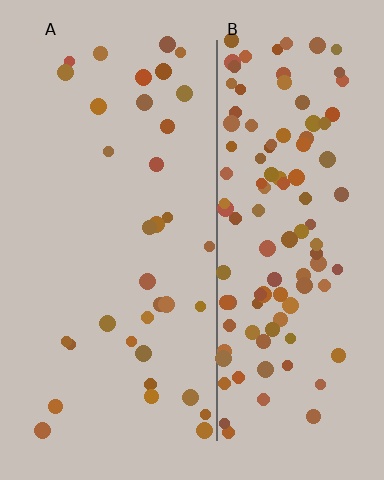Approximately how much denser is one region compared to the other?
Approximately 3.3× — region B over region A.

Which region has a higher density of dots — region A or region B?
B (the right).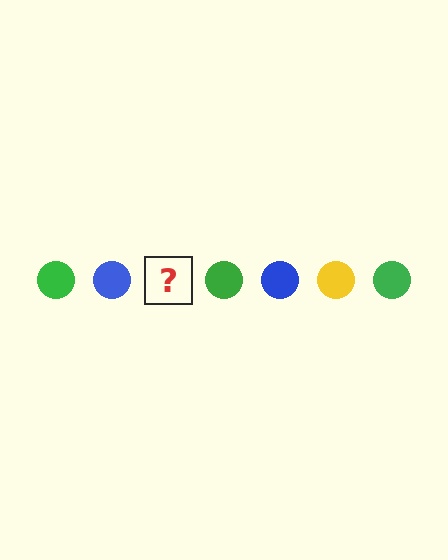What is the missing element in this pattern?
The missing element is a yellow circle.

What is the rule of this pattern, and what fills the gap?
The rule is that the pattern cycles through green, blue, yellow circles. The gap should be filled with a yellow circle.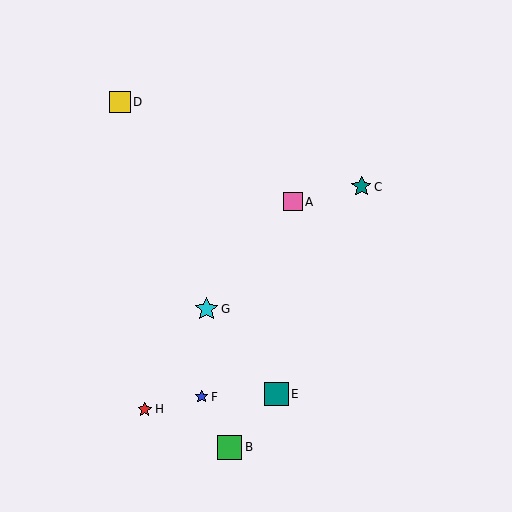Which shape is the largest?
The green square (labeled B) is the largest.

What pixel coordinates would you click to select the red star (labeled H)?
Click at (145, 409) to select the red star H.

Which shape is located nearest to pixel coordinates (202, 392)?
The blue star (labeled F) at (202, 397) is nearest to that location.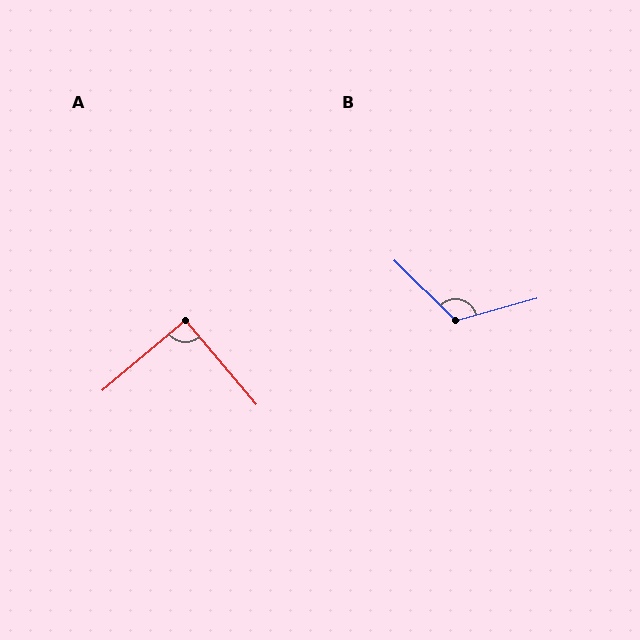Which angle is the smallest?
A, at approximately 90 degrees.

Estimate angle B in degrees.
Approximately 120 degrees.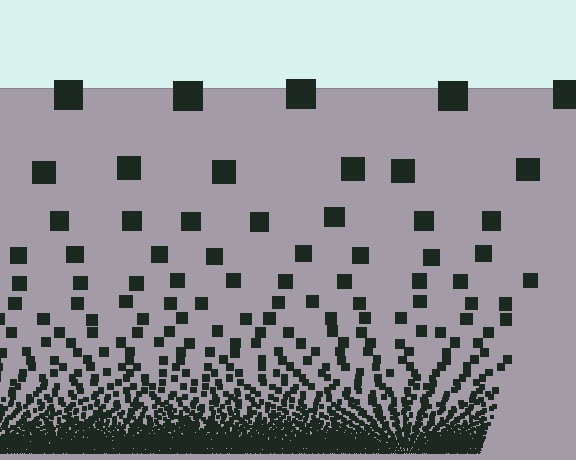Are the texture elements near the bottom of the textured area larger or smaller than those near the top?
Smaller. The gradient is inverted — elements near the bottom are smaller and denser.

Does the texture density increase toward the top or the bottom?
Density increases toward the bottom.